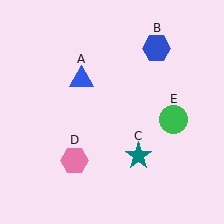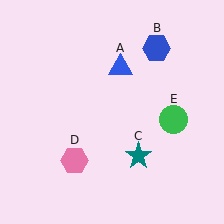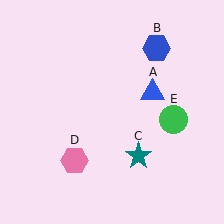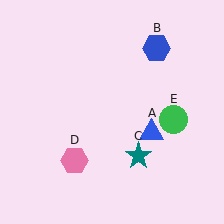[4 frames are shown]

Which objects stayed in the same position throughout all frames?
Blue hexagon (object B) and teal star (object C) and pink hexagon (object D) and green circle (object E) remained stationary.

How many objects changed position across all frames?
1 object changed position: blue triangle (object A).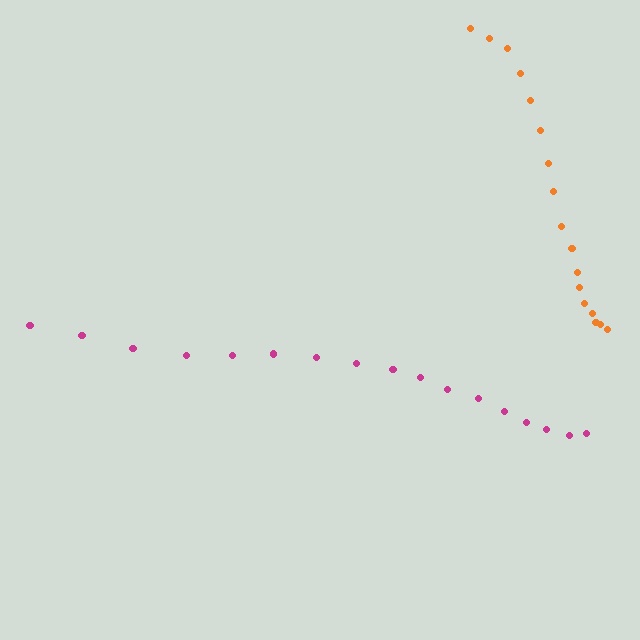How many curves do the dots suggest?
There are 2 distinct paths.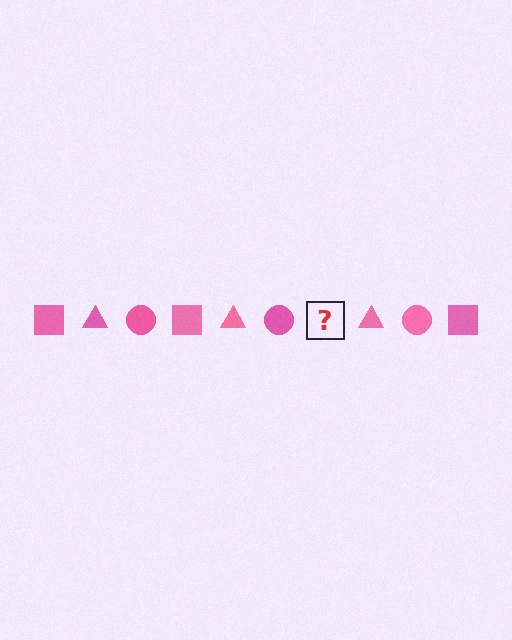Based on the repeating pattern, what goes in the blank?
The blank should be a pink square.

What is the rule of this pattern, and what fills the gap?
The rule is that the pattern cycles through square, triangle, circle shapes in pink. The gap should be filled with a pink square.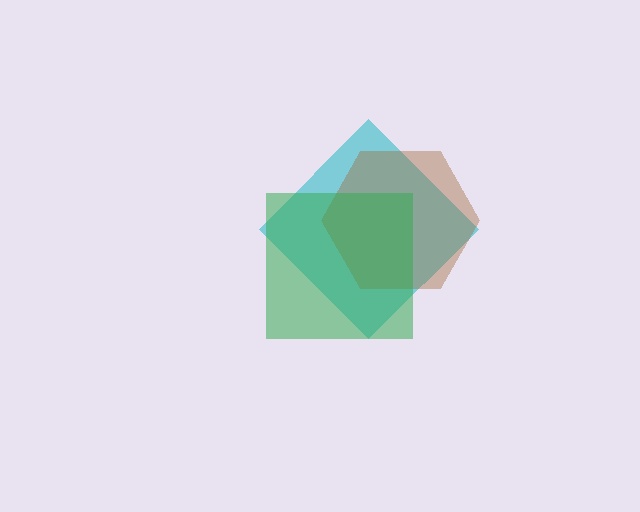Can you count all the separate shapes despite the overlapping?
Yes, there are 3 separate shapes.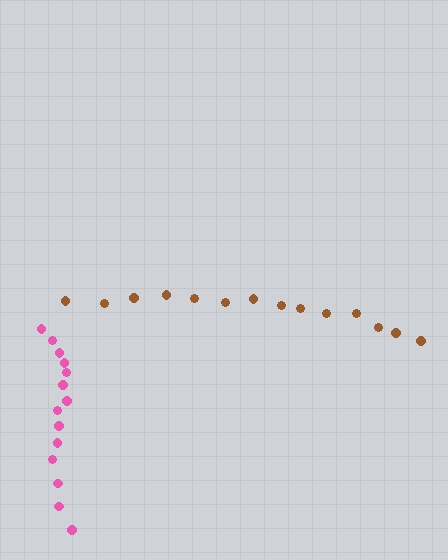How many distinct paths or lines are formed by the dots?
There are 2 distinct paths.